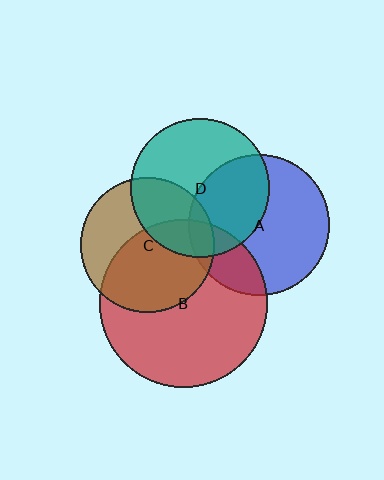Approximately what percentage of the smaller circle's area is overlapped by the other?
Approximately 10%.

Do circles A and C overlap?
Yes.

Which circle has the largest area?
Circle B (red).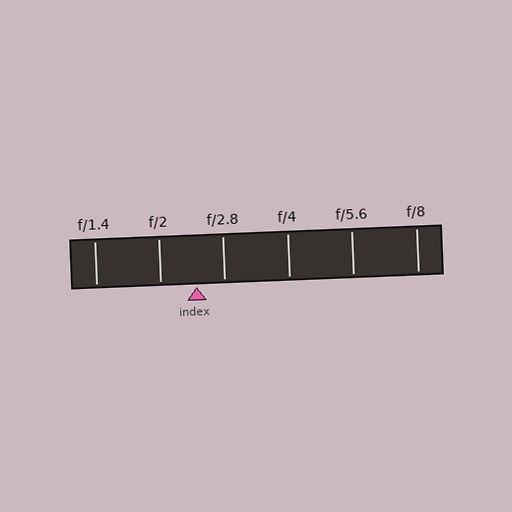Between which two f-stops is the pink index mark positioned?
The index mark is between f/2 and f/2.8.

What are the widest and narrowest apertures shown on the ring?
The widest aperture shown is f/1.4 and the narrowest is f/8.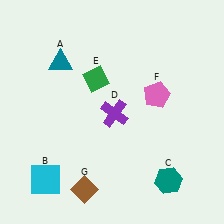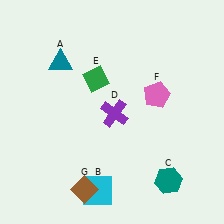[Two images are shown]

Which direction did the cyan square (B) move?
The cyan square (B) moved right.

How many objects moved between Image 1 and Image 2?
1 object moved between the two images.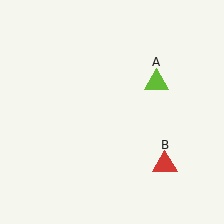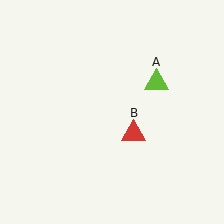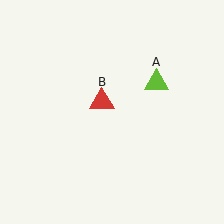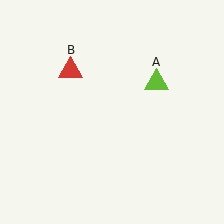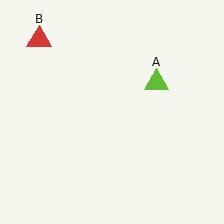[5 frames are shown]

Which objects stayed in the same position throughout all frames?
Lime triangle (object A) remained stationary.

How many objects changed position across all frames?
1 object changed position: red triangle (object B).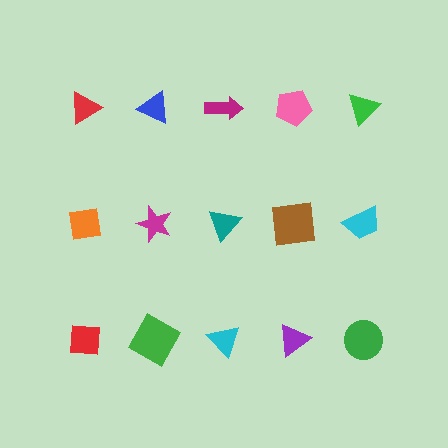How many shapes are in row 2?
5 shapes.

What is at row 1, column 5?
A green triangle.